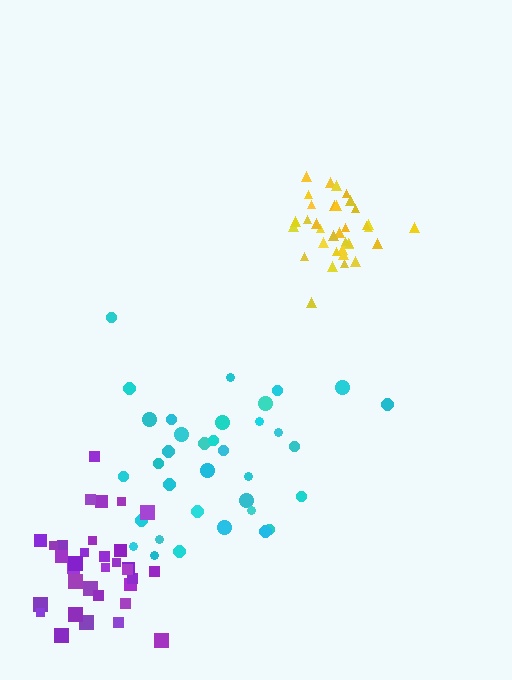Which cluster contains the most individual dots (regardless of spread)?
Yellow (35).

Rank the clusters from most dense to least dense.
yellow, purple, cyan.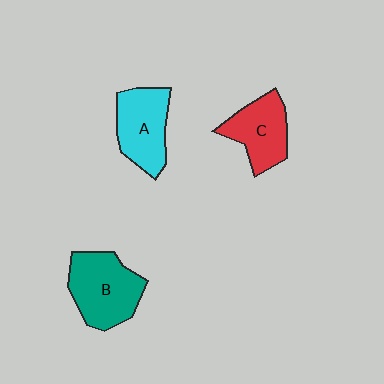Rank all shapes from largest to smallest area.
From largest to smallest: B (teal), A (cyan), C (red).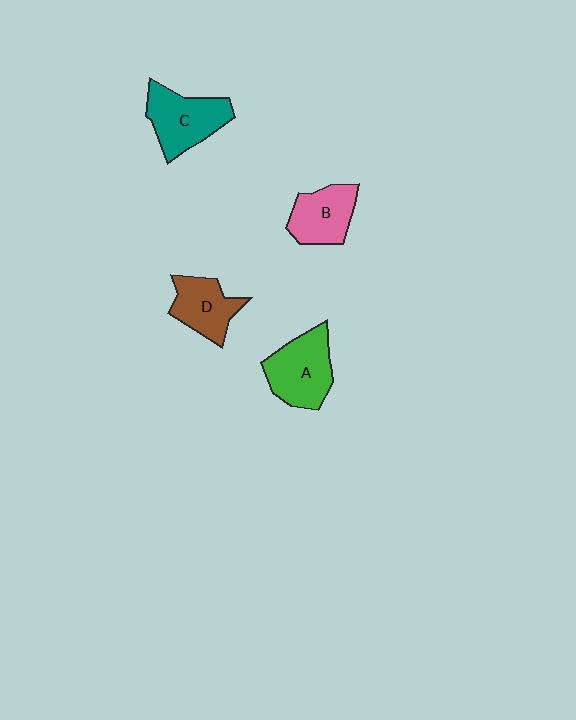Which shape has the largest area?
Shape A (green).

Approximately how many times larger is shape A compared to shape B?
Approximately 1.2 times.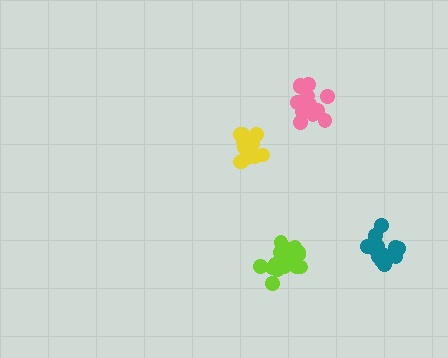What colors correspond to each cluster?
The clusters are colored: yellow, pink, teal, lime.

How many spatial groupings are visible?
There are 4 spatial groupings.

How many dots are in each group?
Group 1: 17 dots, Group 2: 15 dots, Group 3: 20 dots, Group 4: 20 dots (72 total).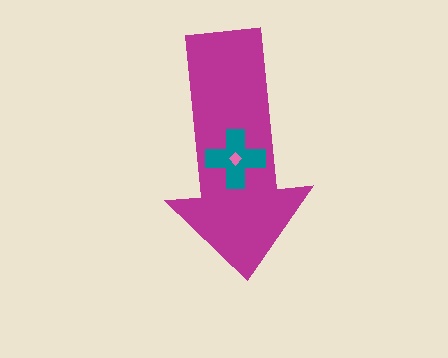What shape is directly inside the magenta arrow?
The teal cross.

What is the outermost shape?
The magenta arrow.